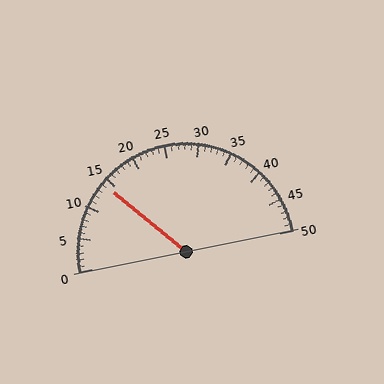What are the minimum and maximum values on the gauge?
The gauge ranges from 0 to 50.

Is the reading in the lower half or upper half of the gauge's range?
The reading is in the lower half of the range (0 to 50).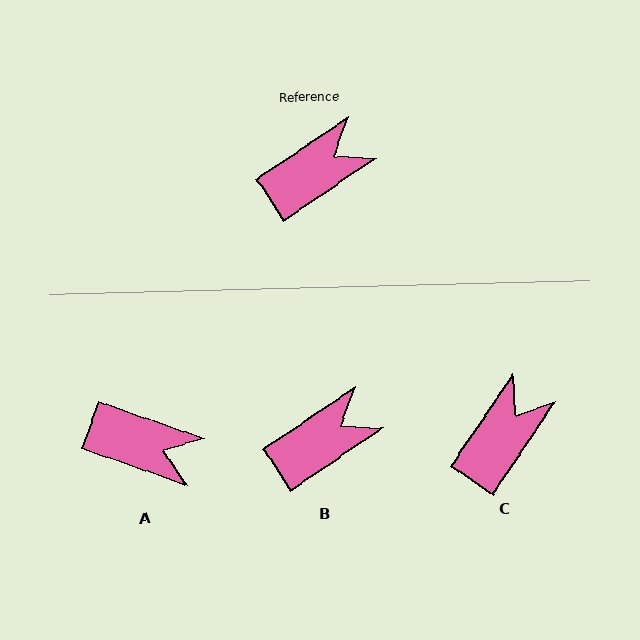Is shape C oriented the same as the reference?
No, it is off by about 22 degrees.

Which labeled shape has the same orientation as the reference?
B.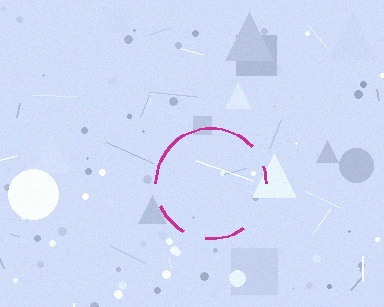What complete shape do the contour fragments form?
The contour fragments form a circle.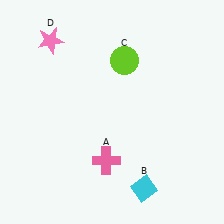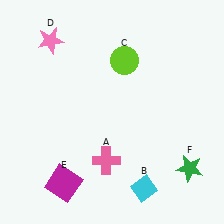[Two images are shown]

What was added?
A magenta square (E), a green star (F) were added in Image 2.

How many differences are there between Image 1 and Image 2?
There are 2 differences between the two images.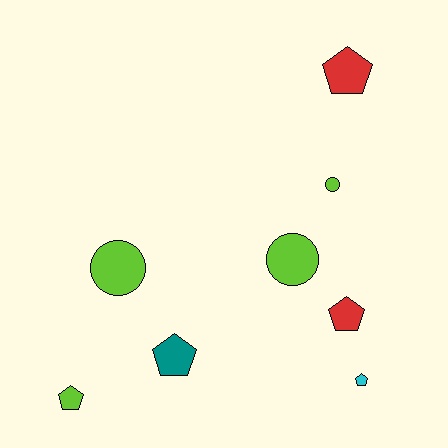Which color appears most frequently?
Lime, with 4 objects.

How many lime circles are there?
There are 3 lime circles.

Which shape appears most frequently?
Pentagon, with 5 objects.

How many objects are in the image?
There are 8 objects.